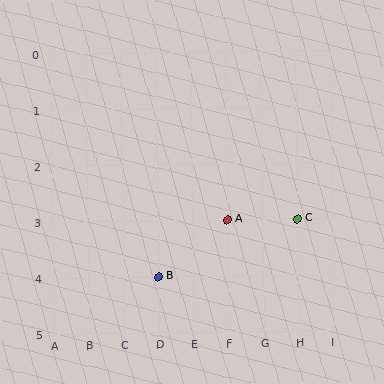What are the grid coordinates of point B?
Point B is at grid coordinates (D, 4).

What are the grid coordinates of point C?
Point C is at grid coordinates (H, 3).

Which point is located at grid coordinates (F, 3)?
Point A is at (F, 3).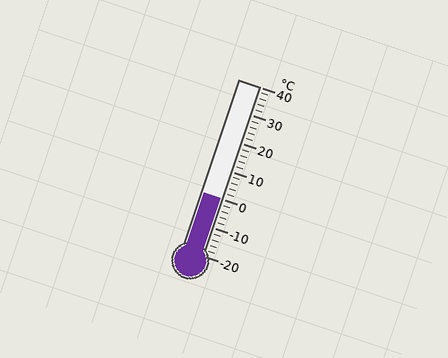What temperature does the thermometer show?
The thermometer shows approximately 0°C.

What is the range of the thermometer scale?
The thermometer scale ranges from -20°C to 40°C.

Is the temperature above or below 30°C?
The temperature is below 30°C.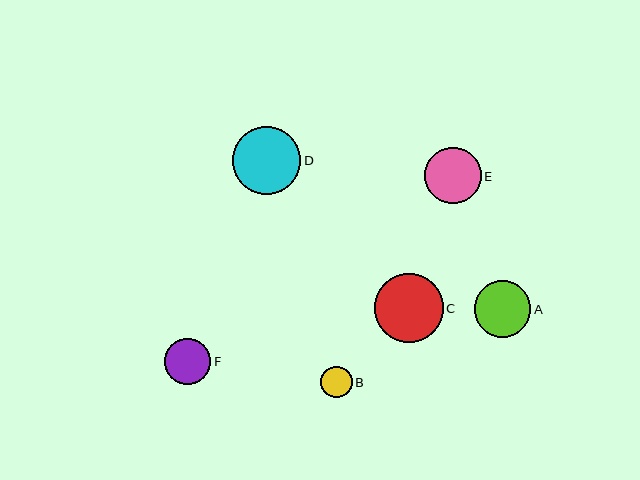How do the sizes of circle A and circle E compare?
Circle A and circle E are approximately the same size.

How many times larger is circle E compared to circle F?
Circle E is approximately 1.2 times the size of circle F.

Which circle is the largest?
Circle C is the largest with a size of approximately 69 pixels.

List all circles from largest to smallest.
From largest to smallest: C, D, A, E, F, B.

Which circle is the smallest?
Circle B is the smallest with a size of approximately 31 pixels.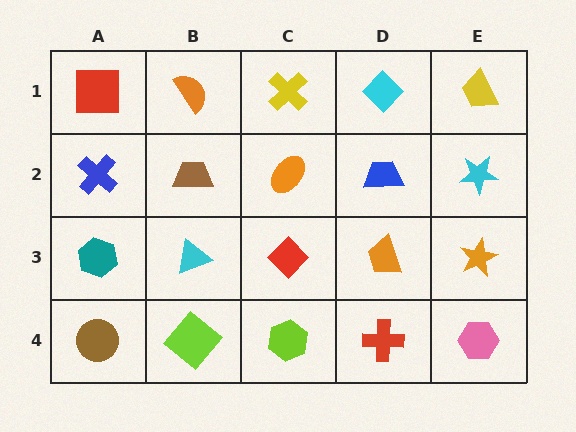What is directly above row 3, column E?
A cyan star.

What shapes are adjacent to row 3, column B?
A brown trapezoid (row 2, column B), a lime diamond (row 4, column B), a teal hexagon (row 3, column A), a red diamond (row 3, column C).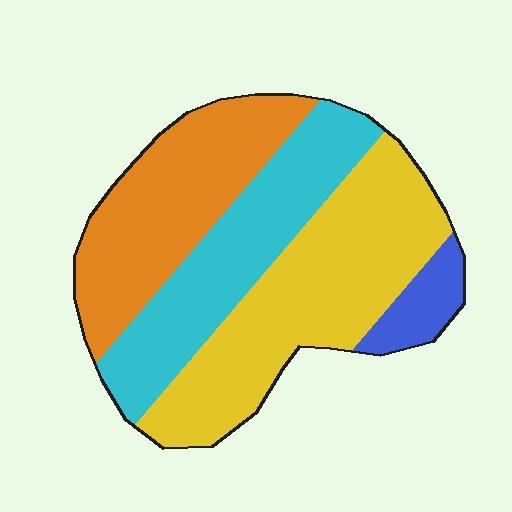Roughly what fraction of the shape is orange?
Orange covers 28% of the shape.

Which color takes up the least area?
Blue, at roughly 5%.